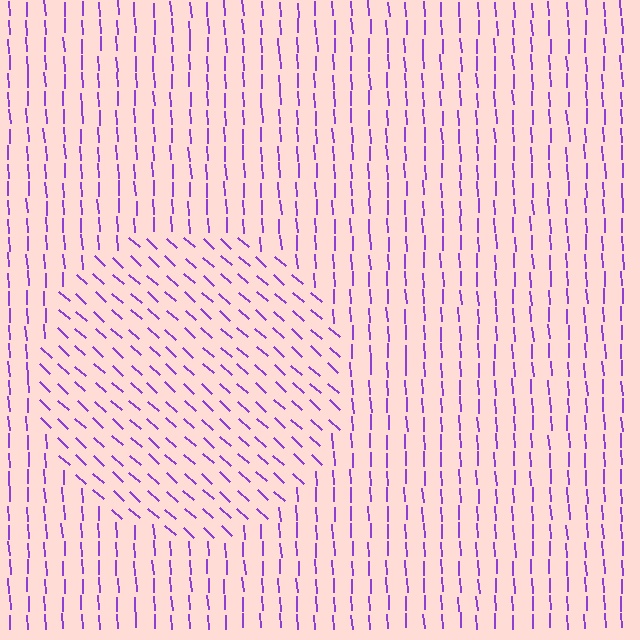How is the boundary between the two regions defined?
The boundary is defined purely by a change in line orientation (approximately 45 degrees difference). All lines are the same color and thickness.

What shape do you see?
I see a circle.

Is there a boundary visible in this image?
Yes, there is a texture boundary formed by a change in line orientation.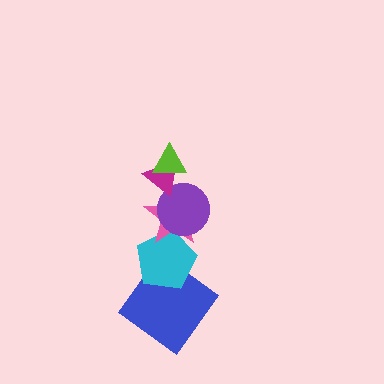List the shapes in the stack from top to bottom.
From top to bottom: the lime triangle, the magenta triangle, the purple circle, the pink star, the cyan pentagon, the blue diamond.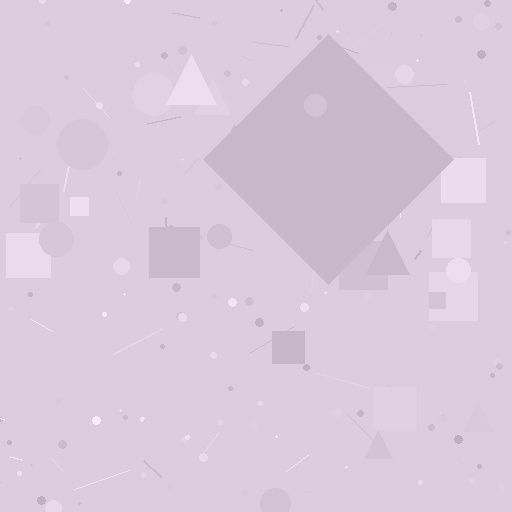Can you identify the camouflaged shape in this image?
The camouflaged shape is a diamond.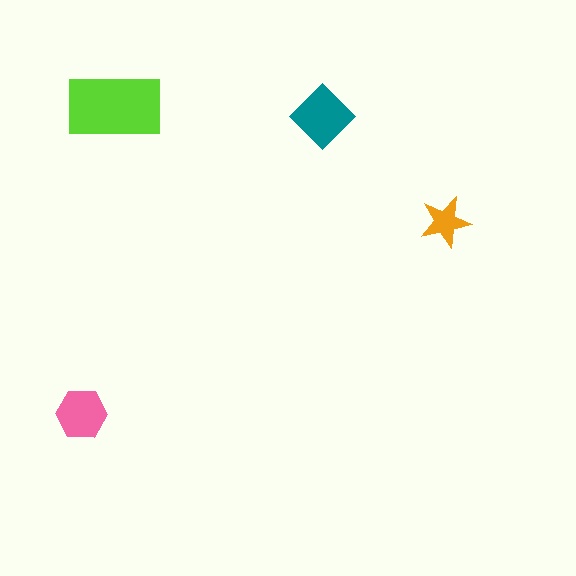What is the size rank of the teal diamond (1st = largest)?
2nd.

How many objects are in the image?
There are 4 objects in the image.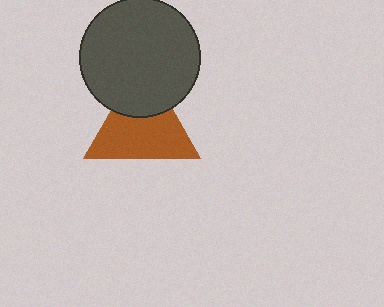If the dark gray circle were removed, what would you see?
You would see the complete brown triangle.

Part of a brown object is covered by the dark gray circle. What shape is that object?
It is a triangle.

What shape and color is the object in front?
The object in front is a dark gray circle.